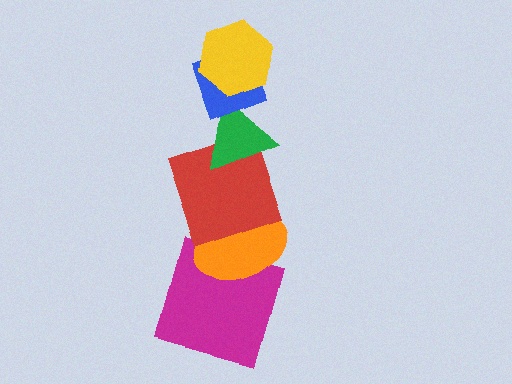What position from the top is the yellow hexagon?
The yellow hexagon is 1st from the top.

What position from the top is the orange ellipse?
The orange ellipse is 5th from the top.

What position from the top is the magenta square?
The magenta square is 6th from the top.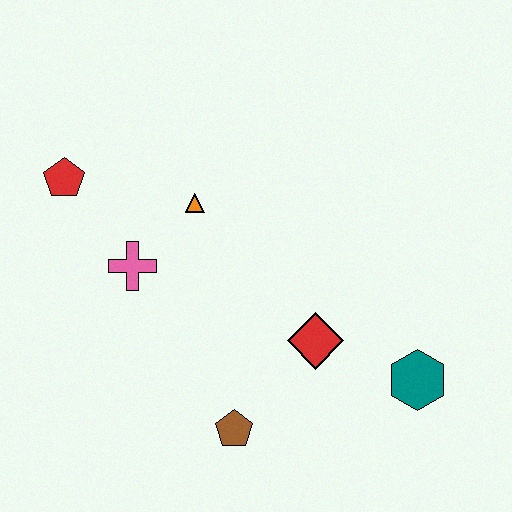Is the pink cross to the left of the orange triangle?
Yes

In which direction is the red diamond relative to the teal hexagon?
The red diamond is to the left of the teal hexagon.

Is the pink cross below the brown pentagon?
No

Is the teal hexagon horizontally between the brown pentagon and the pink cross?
No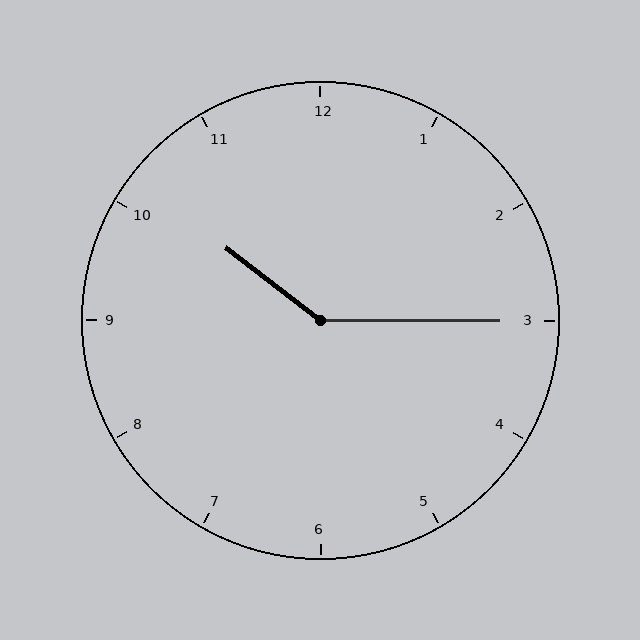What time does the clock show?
10:15.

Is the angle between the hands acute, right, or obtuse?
It is obtuse.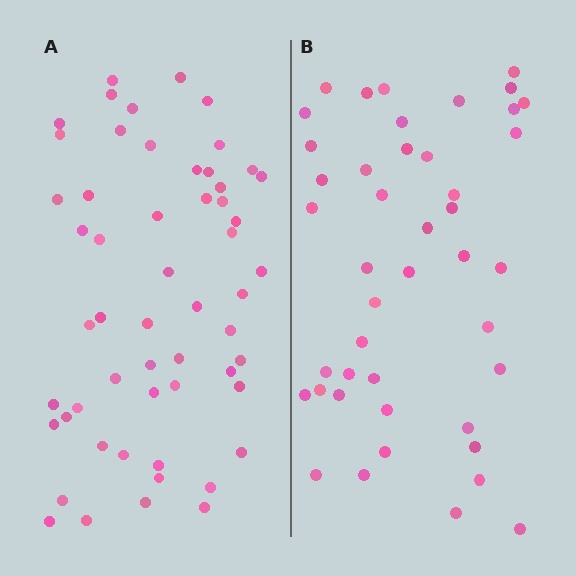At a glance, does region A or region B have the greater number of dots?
Region A (the left region) has more dots.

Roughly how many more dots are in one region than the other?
Region A has roughly 12 or so more dots than region B.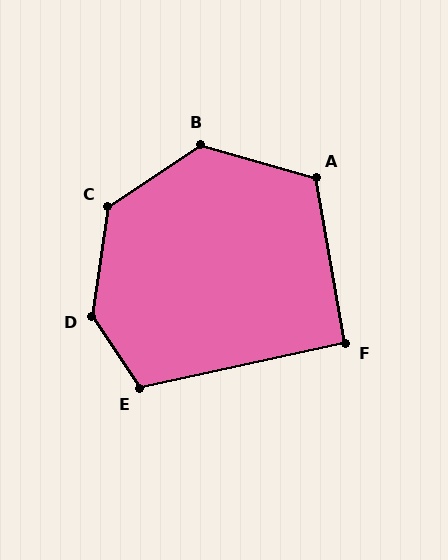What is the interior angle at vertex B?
Approximately 130 degrees (obtuse).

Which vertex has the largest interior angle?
D, at approximately 138 degrees.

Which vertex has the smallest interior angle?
F, at approximately 92 degrees.